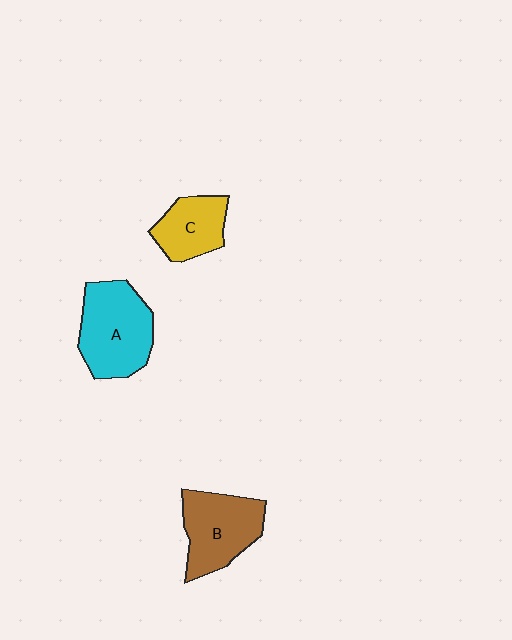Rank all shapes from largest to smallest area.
From largest to smallest: A (cyan), B (brown), C (yellow).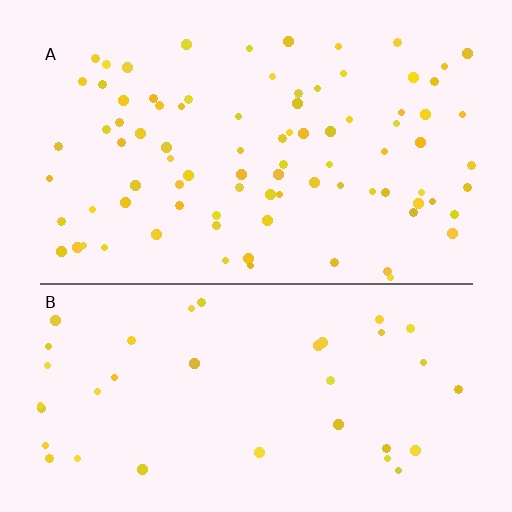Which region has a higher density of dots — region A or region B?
A (the top).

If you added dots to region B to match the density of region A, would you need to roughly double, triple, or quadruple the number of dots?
Approximately double.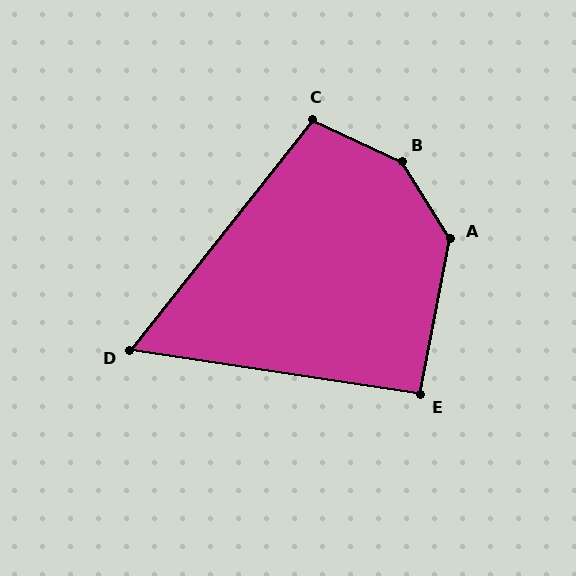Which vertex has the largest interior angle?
B, at approximately 148 degrees.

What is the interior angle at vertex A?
Approximately 137 degrees (obtuse).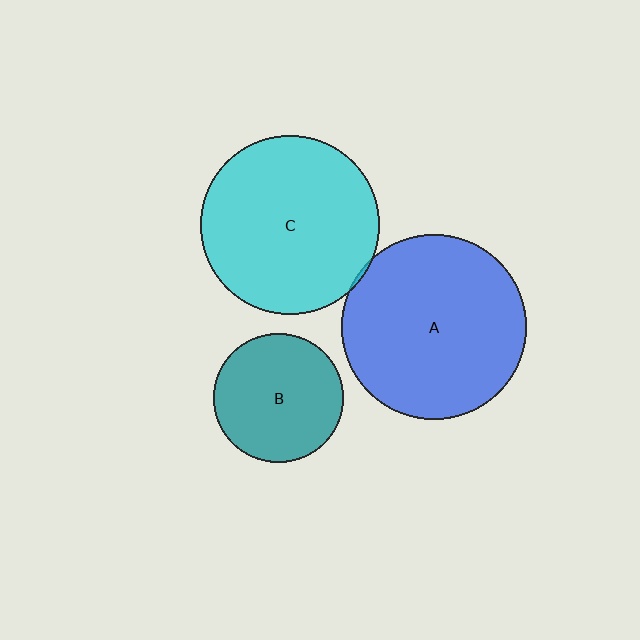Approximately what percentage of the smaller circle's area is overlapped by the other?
Approximately 5%.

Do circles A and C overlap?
Yes.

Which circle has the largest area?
Circle A (blue).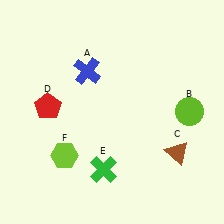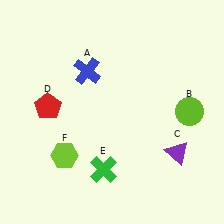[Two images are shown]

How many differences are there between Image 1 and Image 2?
There is 1 difference between the two images.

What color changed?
The triangle (C) changed from brown in Image 1 to purple in Image 2.